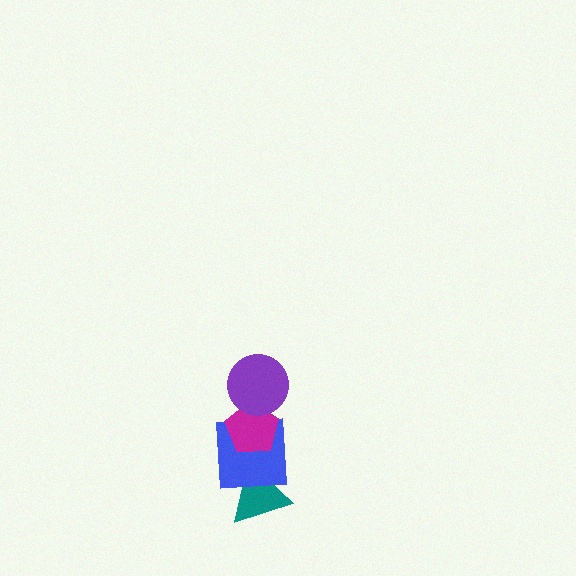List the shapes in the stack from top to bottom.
From top to bottom: the purple circle, the magenta pentagon, the blue square, the teal triangle.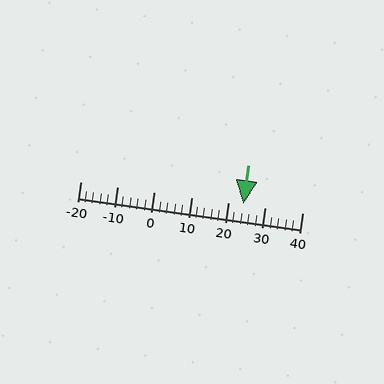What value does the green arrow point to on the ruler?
The green arrow points to approximately 24.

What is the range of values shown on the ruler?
The ruler shows values from -20 to 40.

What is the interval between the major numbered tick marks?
The major tick marks are spaced 10 units apart.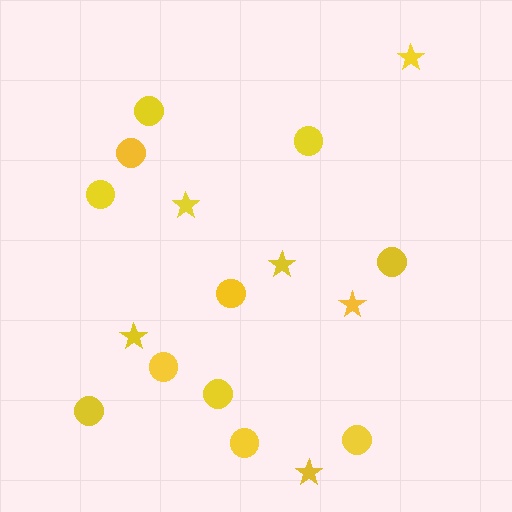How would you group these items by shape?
There are 2 groups: one group of circles (11) and one group of stars (6).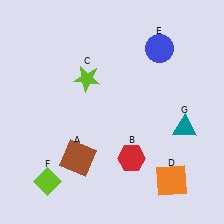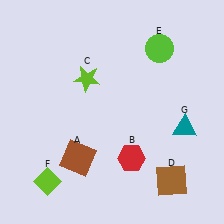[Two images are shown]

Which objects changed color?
D changed from orange to brown. E changed from blue to lime.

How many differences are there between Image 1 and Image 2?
There are 2 differences between the two images.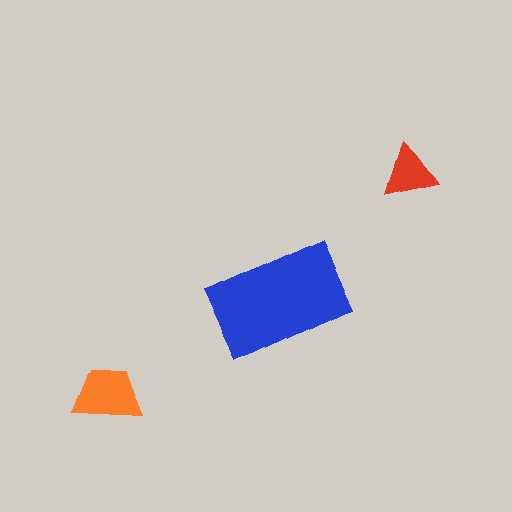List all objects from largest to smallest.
The blue rectangle, the orange trapezoid, the red triangle.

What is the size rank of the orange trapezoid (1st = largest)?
2nd.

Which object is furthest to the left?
The orange trapezoid is leftmost.